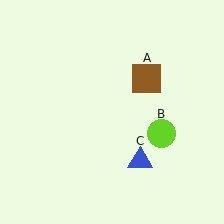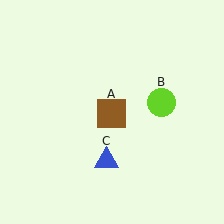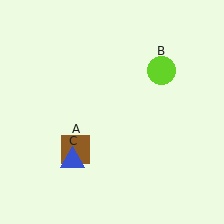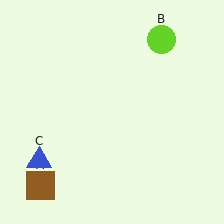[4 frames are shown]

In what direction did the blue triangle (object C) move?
The blue triangle (object C) moved left.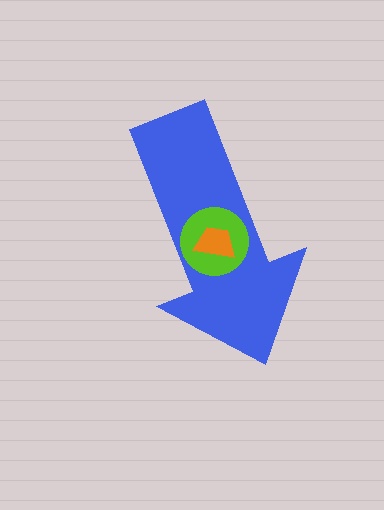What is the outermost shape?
The blue arrow.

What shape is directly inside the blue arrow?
The lime circle.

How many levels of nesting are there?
3.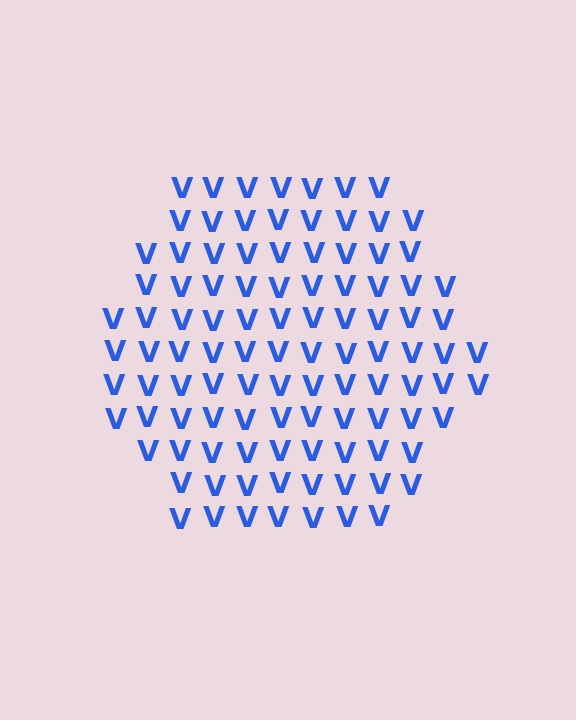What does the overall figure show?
The overall figure shows a hexagon.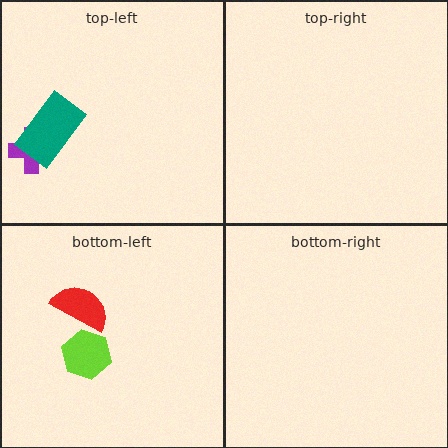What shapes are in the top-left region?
The purple cross, the teal rectangle.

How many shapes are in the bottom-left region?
2.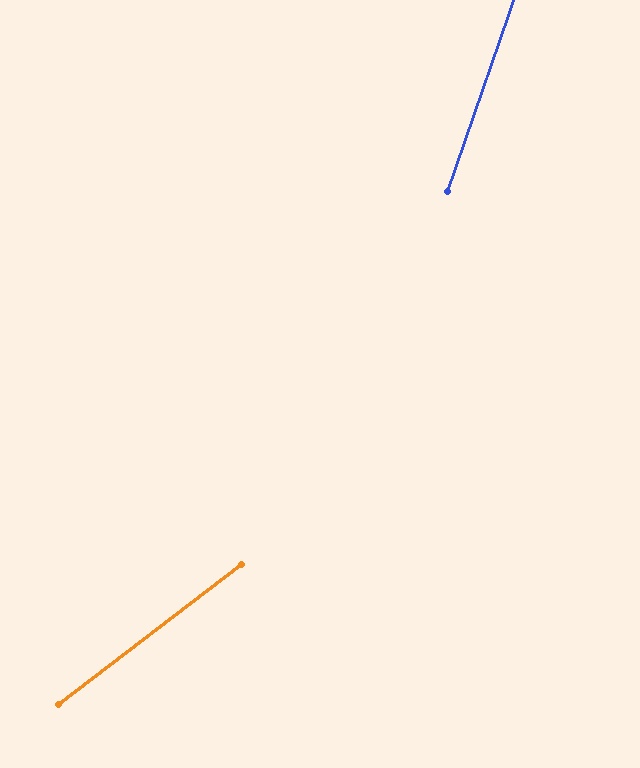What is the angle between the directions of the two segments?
Approximately 33 degrees.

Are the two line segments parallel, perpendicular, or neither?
Neither parallel nor perpendicular — they differ by about 33°.